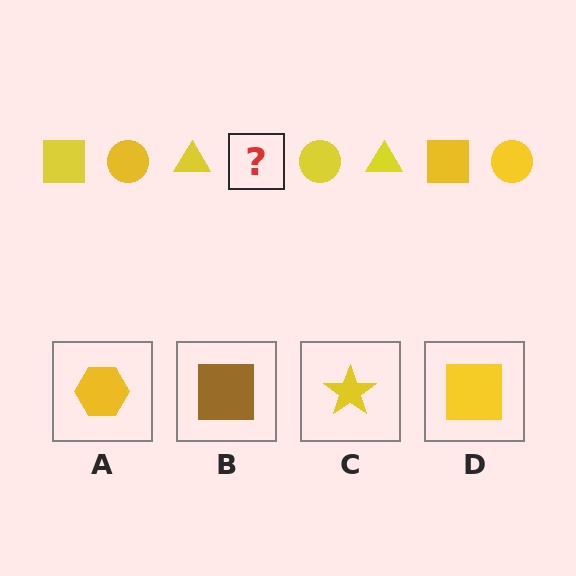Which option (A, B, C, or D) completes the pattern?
D.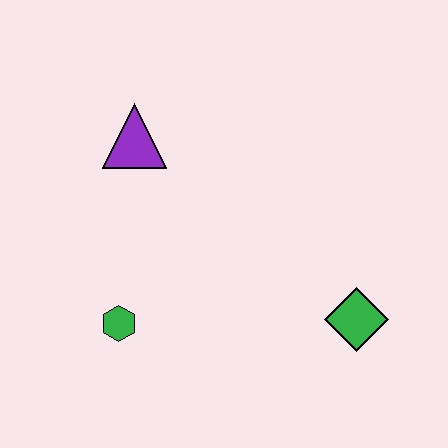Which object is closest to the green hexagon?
The purple triangle is closest to the green hexagon.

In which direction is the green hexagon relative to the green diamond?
The green hexagon is to the left of the green diamond.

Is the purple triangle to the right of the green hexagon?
Yes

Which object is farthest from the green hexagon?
The green diamond is farthest from the green hexagon.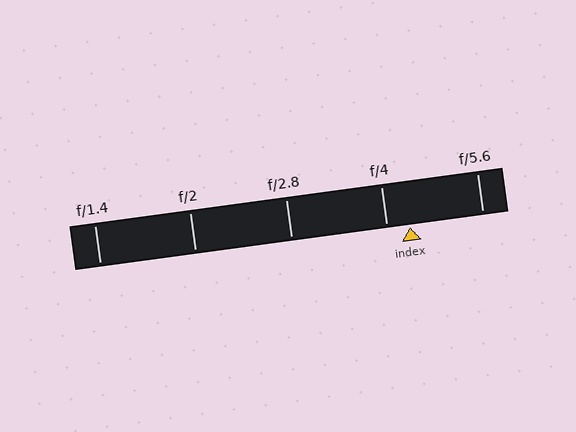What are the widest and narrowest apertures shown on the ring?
The widest aperture shown is f/1.4 and the narrowest is f/5.6.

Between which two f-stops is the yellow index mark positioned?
The index mark is between f/4 and f/5.6.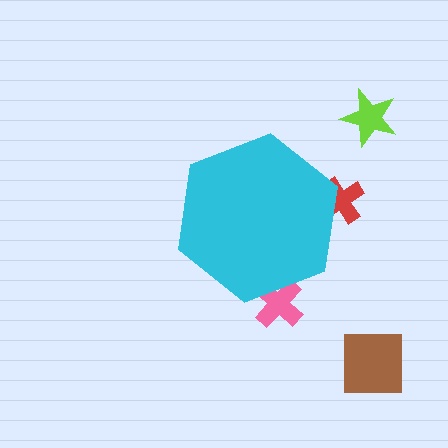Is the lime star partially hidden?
No, the lime star is fully visible.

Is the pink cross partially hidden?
Yes, the pink cross is partially hidden behind the cyan hexagon.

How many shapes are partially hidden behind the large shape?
2 shapes are partially hidden.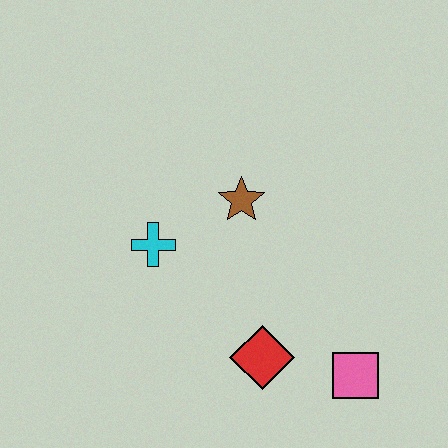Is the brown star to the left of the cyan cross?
No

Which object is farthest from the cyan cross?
The pink square is farthest from the cyan cross.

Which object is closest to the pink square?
The red diamond is closest to the pink square.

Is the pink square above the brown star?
No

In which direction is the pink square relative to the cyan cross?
The pink square is to the right of the cyan cross.